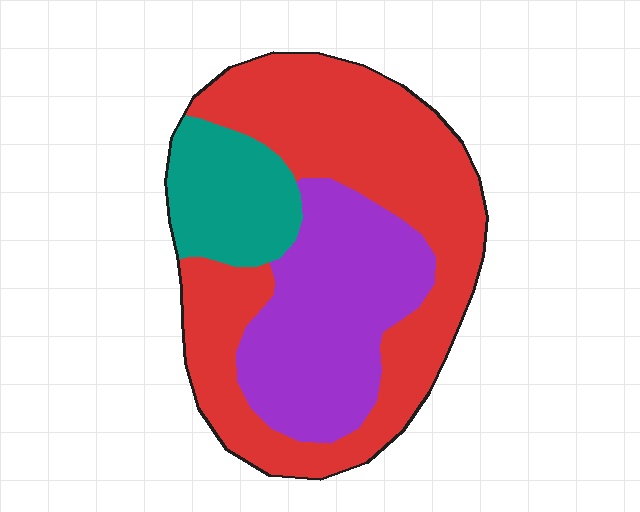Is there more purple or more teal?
Purple.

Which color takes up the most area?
Red, at roughly 55%.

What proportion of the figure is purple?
Purple takes up about one third (1/3) of the figure.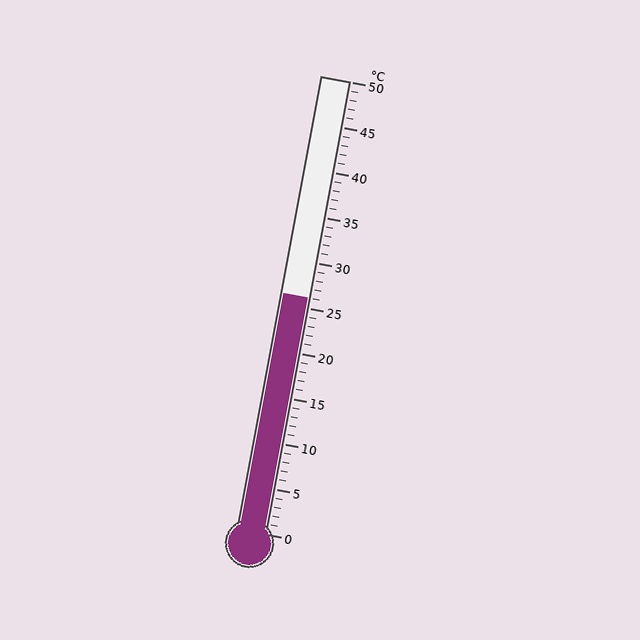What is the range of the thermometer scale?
The thermometer scale ranges from 0°C to 50°C.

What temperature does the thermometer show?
The thermometer shows approximately 26°C.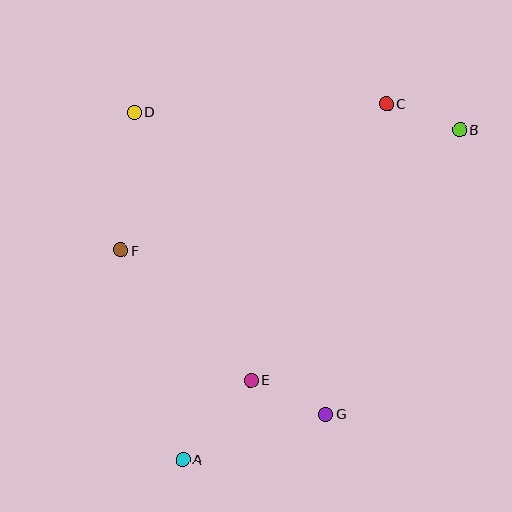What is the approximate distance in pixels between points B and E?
The distance between B and E is approximately 326 pixels.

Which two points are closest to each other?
Points B and C are closest to each other.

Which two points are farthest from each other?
Points A and B are farthest from each other.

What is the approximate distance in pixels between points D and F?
The distance between D and F is approximately 138 pixels.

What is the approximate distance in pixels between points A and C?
The distance between A and C is approximately 410 pixels.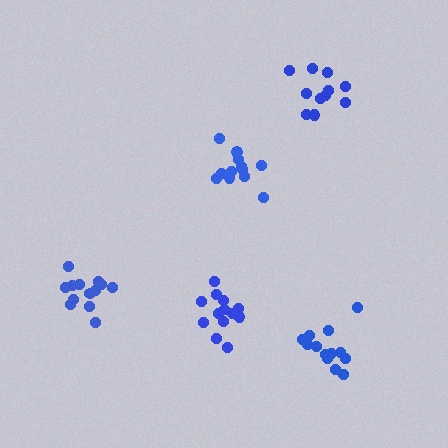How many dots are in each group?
Group 1: 13 dots, Group 2: 11 dots, Group 3: 13 dots, Group 4: 12 dots, Group 5: 14 dots (63 total).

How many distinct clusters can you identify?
There are 5 distinct clusters.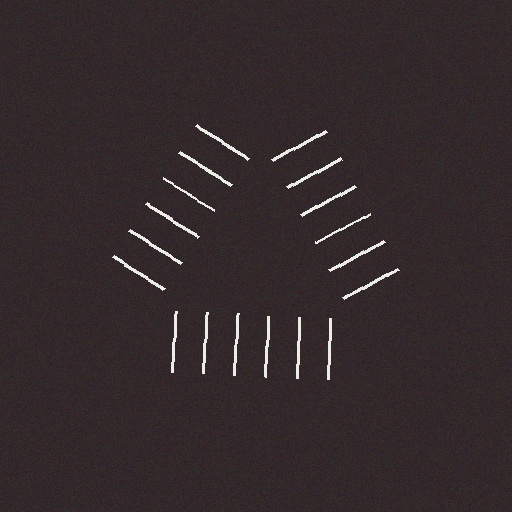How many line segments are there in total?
18 — 6 along each of the 3 edges.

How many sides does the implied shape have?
3 sides — the line-ends trace a triangle.